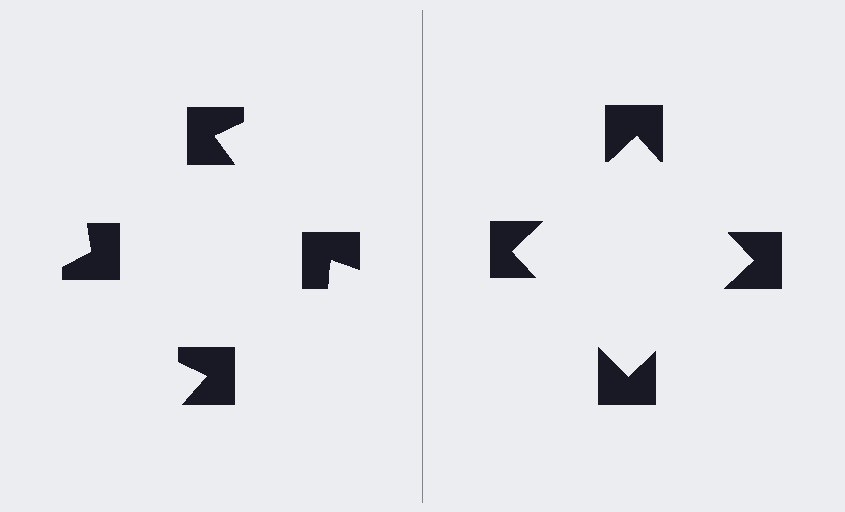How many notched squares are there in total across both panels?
8 — 4 on each side.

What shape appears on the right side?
An illusory square.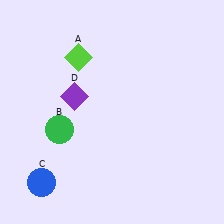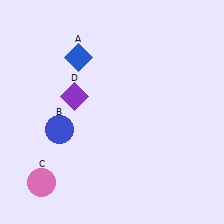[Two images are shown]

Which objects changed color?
A changed from lime to blue. B changed from green to blue. C changed from blue to pink.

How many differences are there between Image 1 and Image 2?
There are 3 differences between the two images.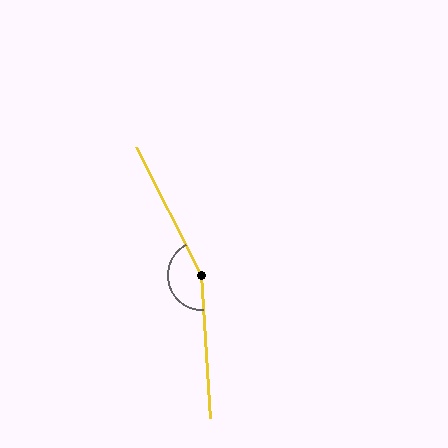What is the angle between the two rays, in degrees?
Approximately 156 degrees.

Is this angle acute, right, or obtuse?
It is obtuse.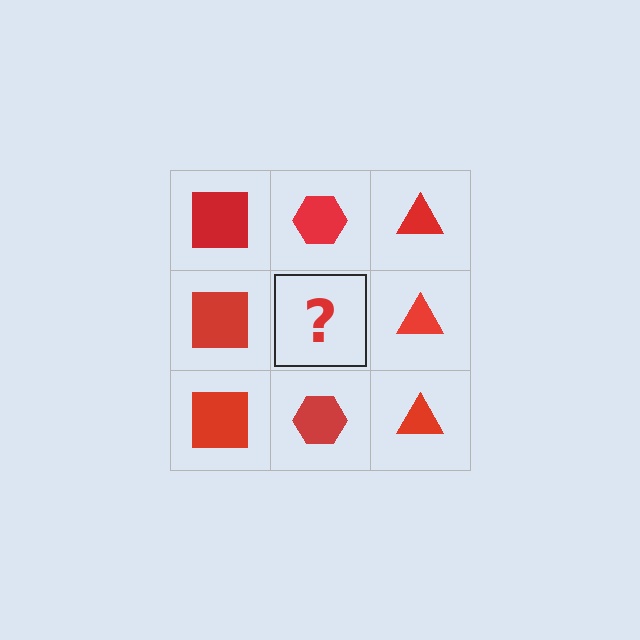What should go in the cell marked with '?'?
The missing cell should contain a red hexagon.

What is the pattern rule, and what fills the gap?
The rule is that each column has a consistent shape. The gap should be filled with a red hexagon.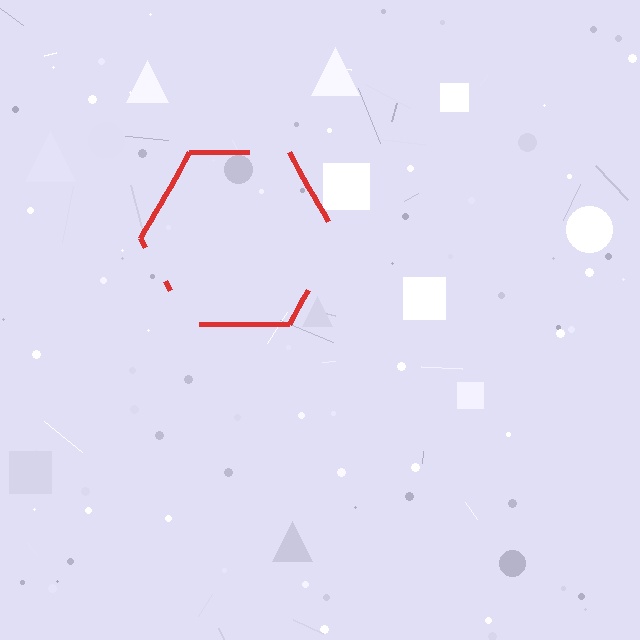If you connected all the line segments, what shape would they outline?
They would outline a hexagon.